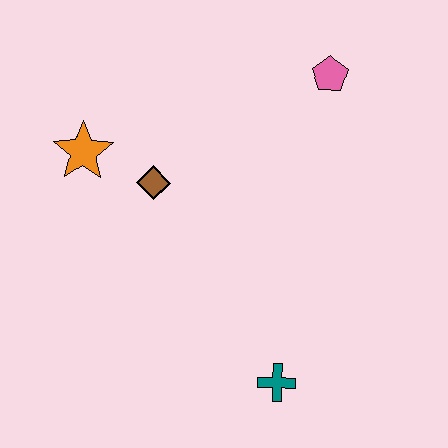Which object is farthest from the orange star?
The teal cross is farthest from the orange star.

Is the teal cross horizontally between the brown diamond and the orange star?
No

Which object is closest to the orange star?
The brown diamond is closest to the orange star.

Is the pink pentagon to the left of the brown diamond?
No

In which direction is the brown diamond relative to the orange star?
The brown diamond is to the right of the orange star.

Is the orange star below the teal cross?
No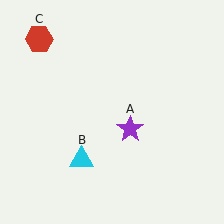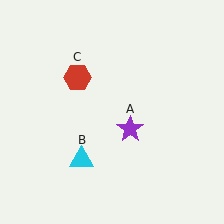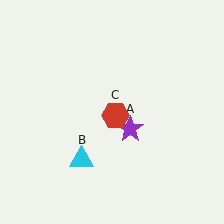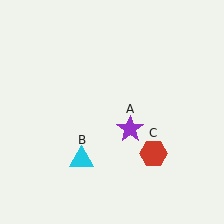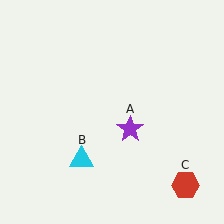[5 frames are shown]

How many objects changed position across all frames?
1 object changed position: red hexagon (object C).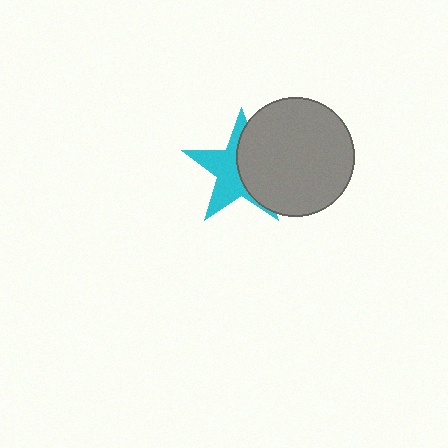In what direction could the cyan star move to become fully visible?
The cyan star could move left. That would shift it out from behind the gray circle entirely.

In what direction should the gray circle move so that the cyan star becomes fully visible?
The gray circle should move right. That is the shortest direction to clear the overlap and leave the cyan star fully visible.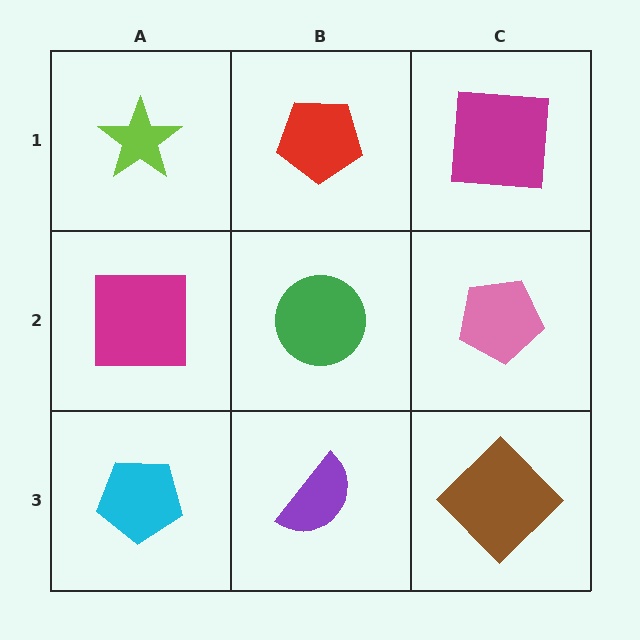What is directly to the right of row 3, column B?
A brown diamond.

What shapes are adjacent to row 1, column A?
A magenta square (row 2, column A), a red pentagon (row 1, column B).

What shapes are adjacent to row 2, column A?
A lime star (row 1, column A), a cyan pentagon (row 3, column A), a green circle (row 2, column B).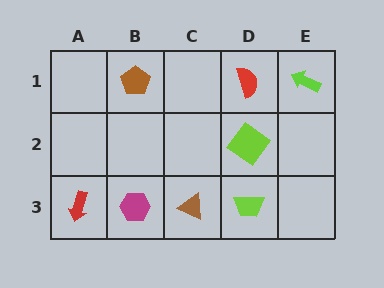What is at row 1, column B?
A brown pentagon.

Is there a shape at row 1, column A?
No, that cell is empty.